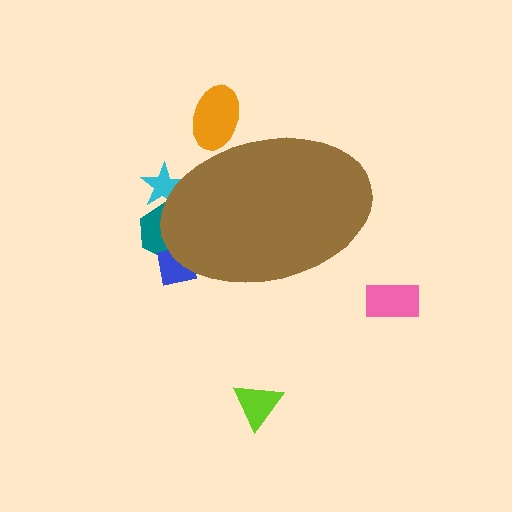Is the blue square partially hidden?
Yes, the blue square is partially hidden behind the brown ellipse.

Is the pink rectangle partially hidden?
No, the pink rectangle is fully visible.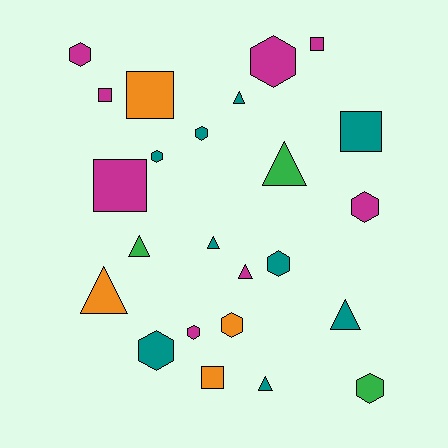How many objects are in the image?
There are 24 objects.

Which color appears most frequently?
Teal, with 9 objects.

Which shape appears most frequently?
Hexagon, with 10 objects.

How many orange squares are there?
There are 2 orange squares.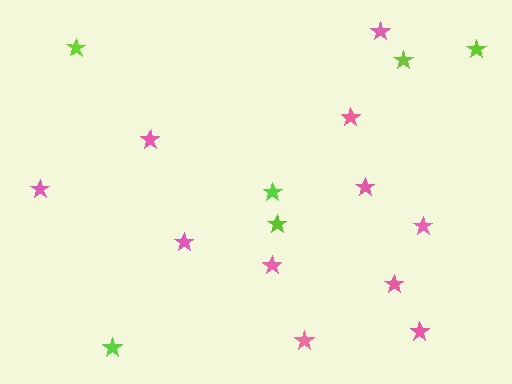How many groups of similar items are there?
There are 2 groups: one group of lime stars (6) and one group of pink stars (11).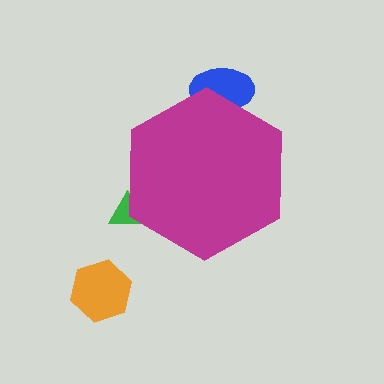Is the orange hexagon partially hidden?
No, the orange hexagon is fully visible.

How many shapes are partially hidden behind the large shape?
2 shapes are partially hidden.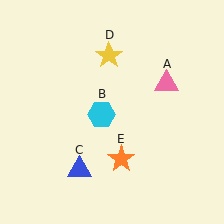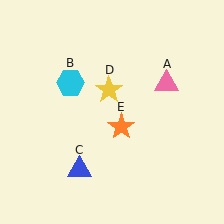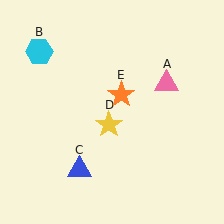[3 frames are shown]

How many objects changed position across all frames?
3 objects changed position: cyan hexagon (object B), yellow star (object D), orange star (object E).